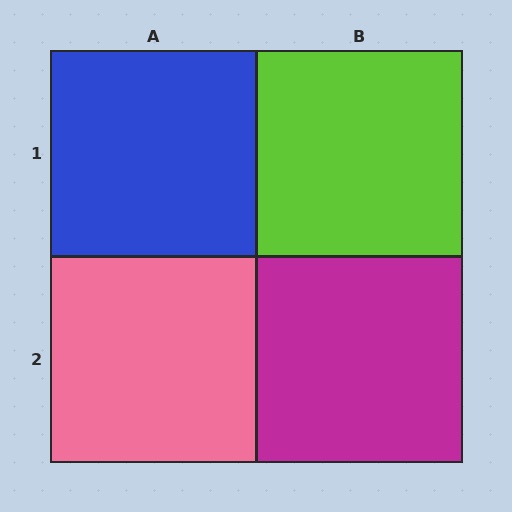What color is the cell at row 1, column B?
Lime.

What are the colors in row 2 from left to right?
Pink, magenta.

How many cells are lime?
1 cell is lime.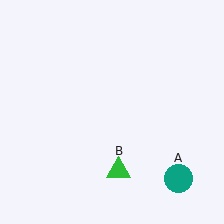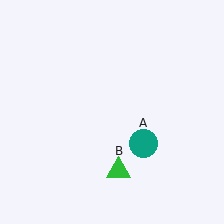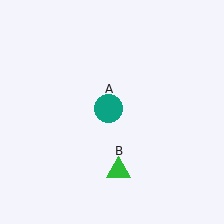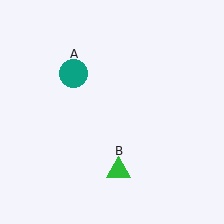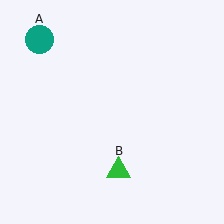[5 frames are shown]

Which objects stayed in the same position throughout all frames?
Green triangle (object B) remained stationary.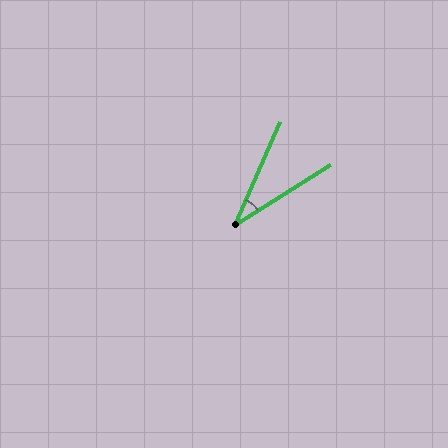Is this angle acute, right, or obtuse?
It is acute.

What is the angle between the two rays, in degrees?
Approximately 34 degrees.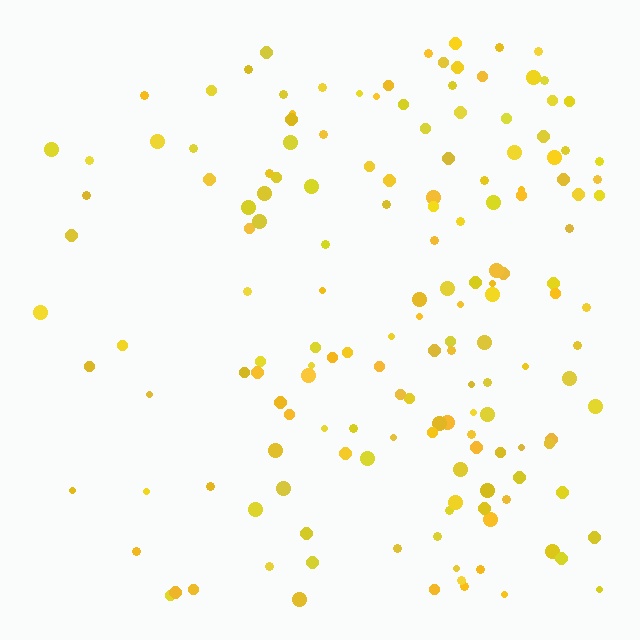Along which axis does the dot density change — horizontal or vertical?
Horizontal.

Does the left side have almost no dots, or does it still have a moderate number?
Still a moderate number, just noticeably fewer than the right.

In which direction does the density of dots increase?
From left to right, with the right side densest.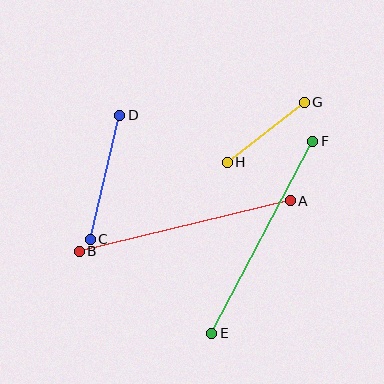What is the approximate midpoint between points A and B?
The midpoint is at approximately (185, 226) pixels.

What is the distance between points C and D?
The distance is approximately 127 pixels.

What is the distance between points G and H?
The distance is approximately 97 pixels.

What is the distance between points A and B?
The distance is approximately 217 pixels.